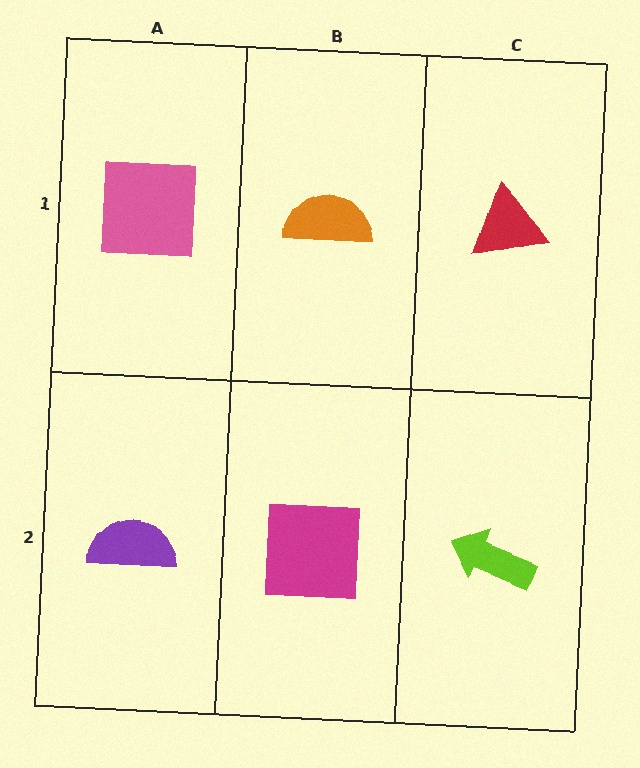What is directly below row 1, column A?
A purple semicircle.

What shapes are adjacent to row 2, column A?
A pink square (row 1, column A), a magenta square (row 2, column B).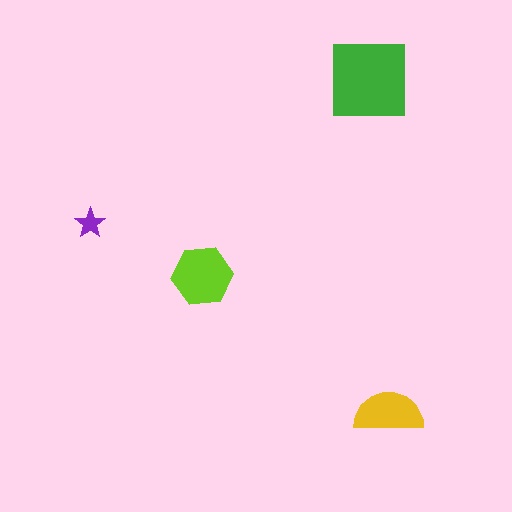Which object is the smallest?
The purple star.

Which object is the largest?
The green square.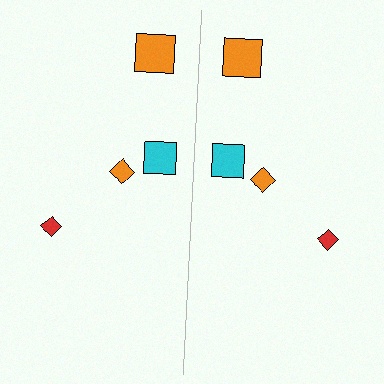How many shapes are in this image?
There are 8 shapes in this image.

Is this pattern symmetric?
Yes, this pattern has bilateral (reflection) symmetry.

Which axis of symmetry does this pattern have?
The pattern has a vertical axis of symmetry running through the center of the image.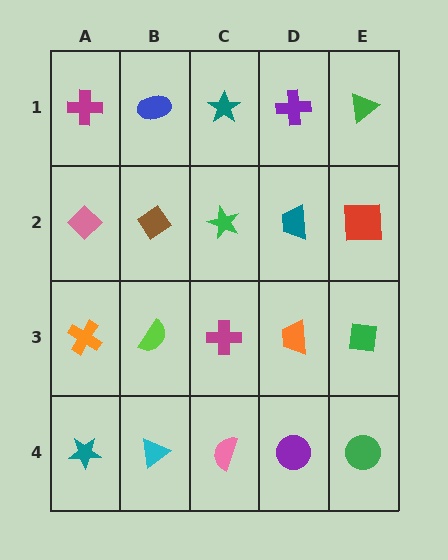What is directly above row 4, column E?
A green square.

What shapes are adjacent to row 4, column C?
A magenta cross (row 3, column C), a cyan triangle (row 4, column B), a purple circle (row 4, column D).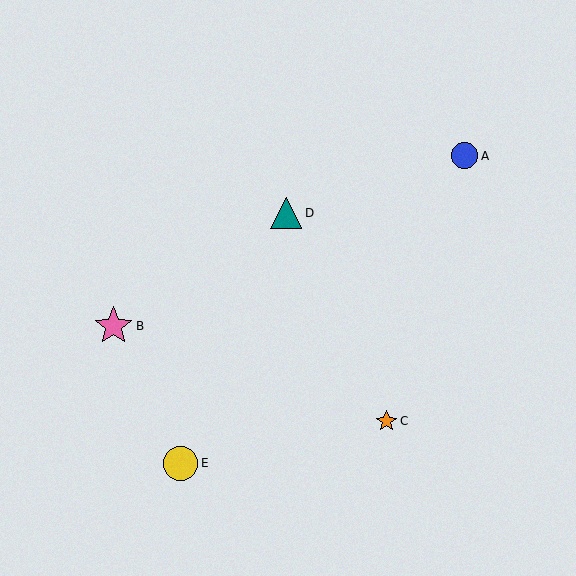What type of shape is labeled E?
Shape E is a yellow circle.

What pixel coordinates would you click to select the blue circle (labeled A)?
Click at (465, 156) to select the blue circle A.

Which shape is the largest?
The pink star (labeled B) is the largest.